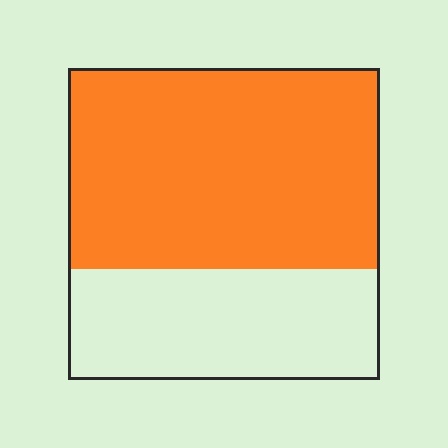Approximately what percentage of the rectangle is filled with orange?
Approximately 65%.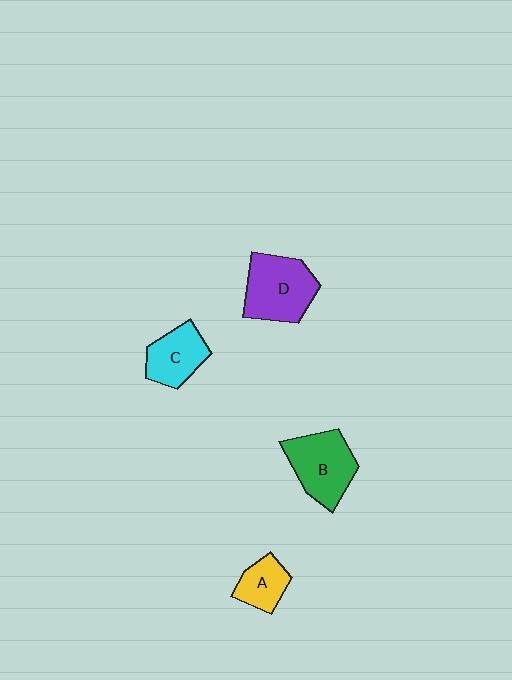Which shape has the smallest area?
Shape A (yellow).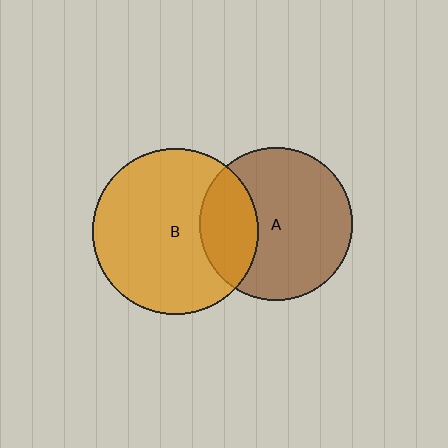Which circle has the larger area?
Circle B (orange).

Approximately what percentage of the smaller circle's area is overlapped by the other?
Approximately 25%.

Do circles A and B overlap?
Yes.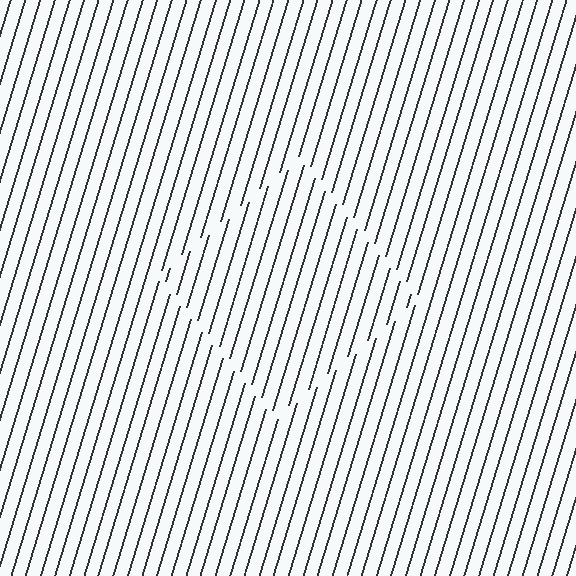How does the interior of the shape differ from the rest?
The interior of the shape contains the same grating, shifted by half a period — the contour is defined by the phase discontinuity where line-ends from the inner and outer gratings abut.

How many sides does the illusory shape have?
4 sides — the line-ends trace a square.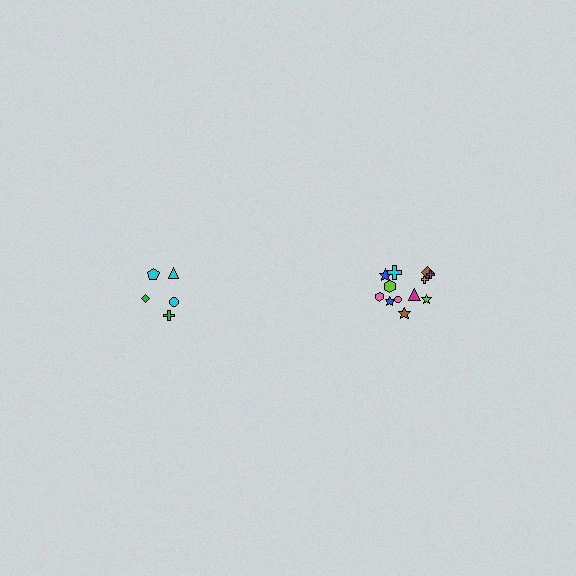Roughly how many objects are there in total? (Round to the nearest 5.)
Roughly 15 objects in total.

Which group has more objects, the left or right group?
The right group.